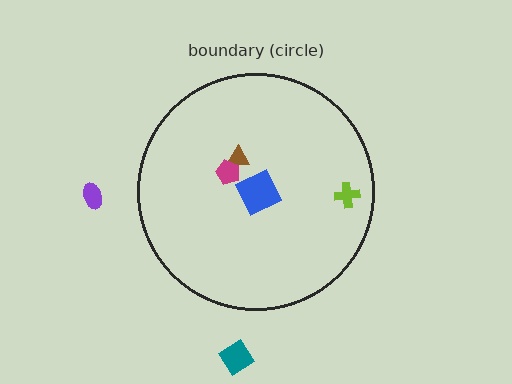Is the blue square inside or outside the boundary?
Inside.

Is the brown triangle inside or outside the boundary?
Inside.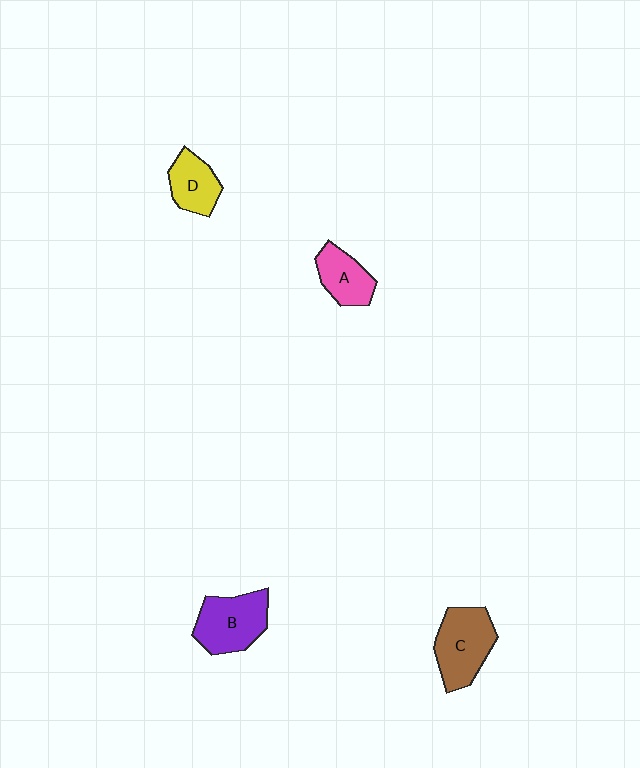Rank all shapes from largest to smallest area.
From largest to smallest: C (brown), B (purple), A (pink), D (yellow).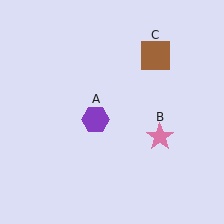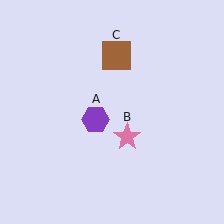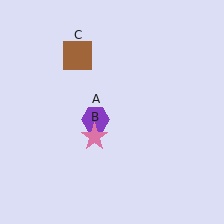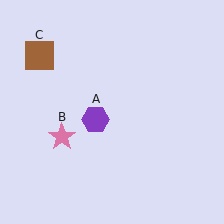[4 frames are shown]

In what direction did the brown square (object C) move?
The brown square (object C) moved left.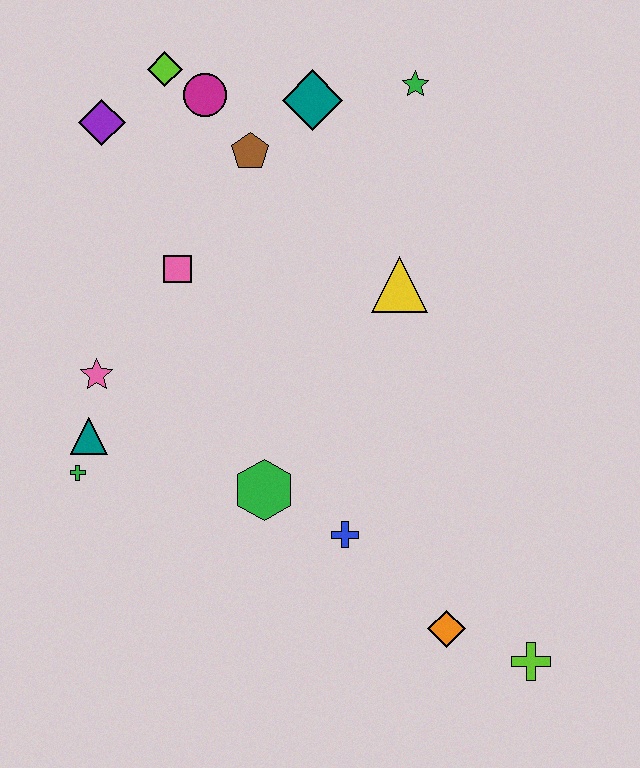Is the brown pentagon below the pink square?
No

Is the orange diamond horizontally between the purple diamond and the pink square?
No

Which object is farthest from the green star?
The lime cross is farthest from the green star.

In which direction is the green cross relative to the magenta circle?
The green cross is below the magenta circle.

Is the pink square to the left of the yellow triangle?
Yes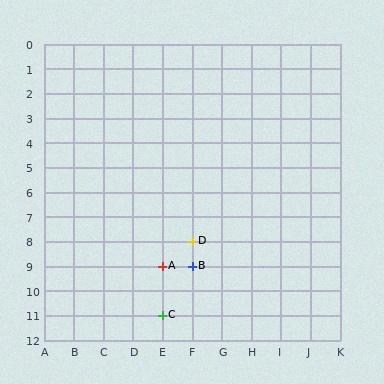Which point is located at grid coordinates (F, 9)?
Point B is at (F, 9).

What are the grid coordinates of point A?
Point A is at grid coordinates (E, 9).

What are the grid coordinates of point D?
Point D is at grid coordinates (F, 8).